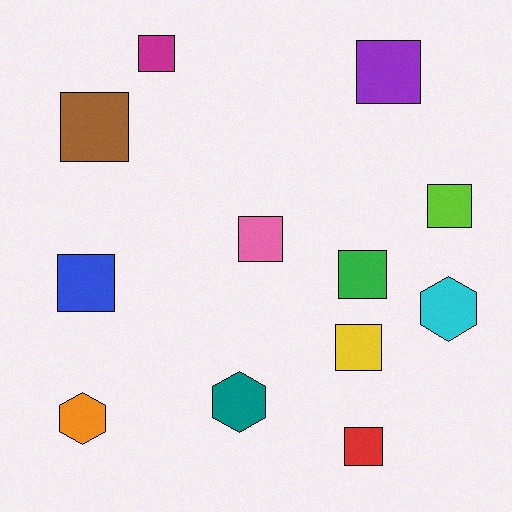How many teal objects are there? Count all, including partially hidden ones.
There is 1 teal object.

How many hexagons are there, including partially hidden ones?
There are 3 hexagons.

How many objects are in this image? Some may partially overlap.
There are 12 objects.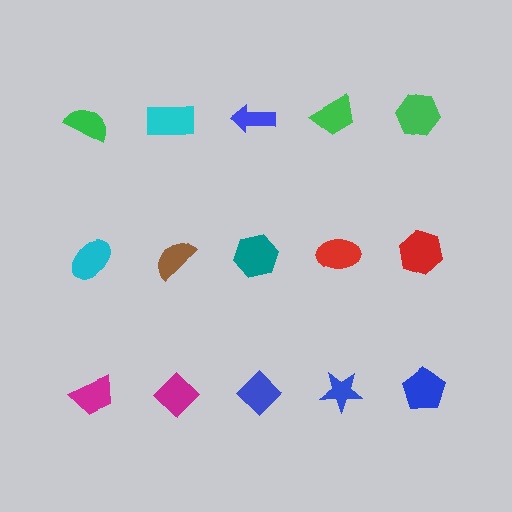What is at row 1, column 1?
A green semicircle.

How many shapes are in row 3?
5 shapes.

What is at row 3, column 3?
A blue diamond.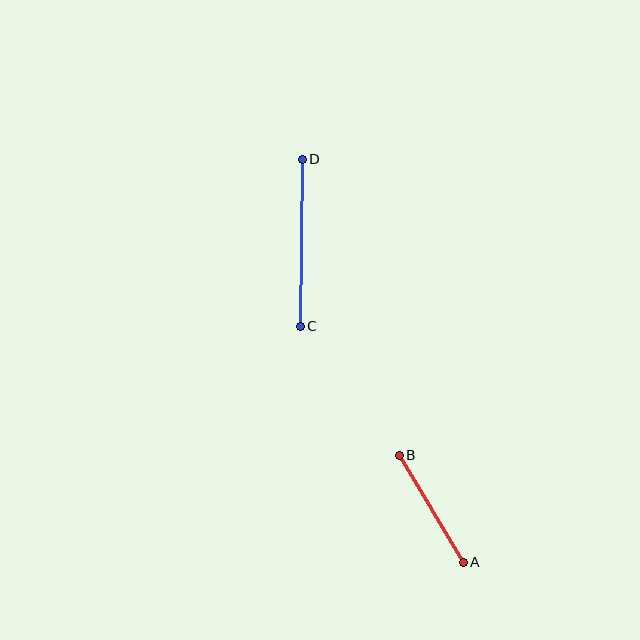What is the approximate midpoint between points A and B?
The midpoint is at approximately (431, 509) pixels.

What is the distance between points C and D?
The distance is approximately 167 pixels.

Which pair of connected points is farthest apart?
Points C and D are farthest apart.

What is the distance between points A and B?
The distance is approximately 125 pixels.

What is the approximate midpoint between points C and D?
The midpoint is at approximately (301, 243) pixels.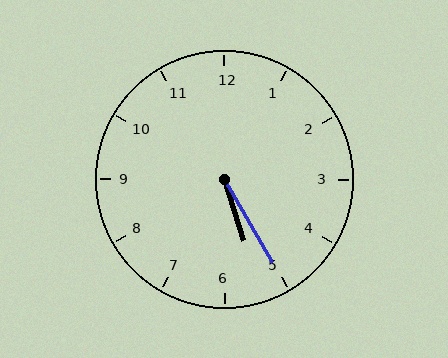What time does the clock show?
5:25.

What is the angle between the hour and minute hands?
Approximately 12 degrees.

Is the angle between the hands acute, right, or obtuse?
It is acute.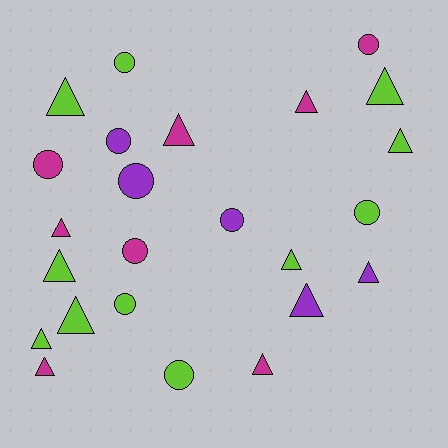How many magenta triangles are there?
There are 5 magenta triangles.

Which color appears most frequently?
Lime, with 11 objects.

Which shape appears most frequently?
Triangle, with 14 objects.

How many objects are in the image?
There are 24 objects.